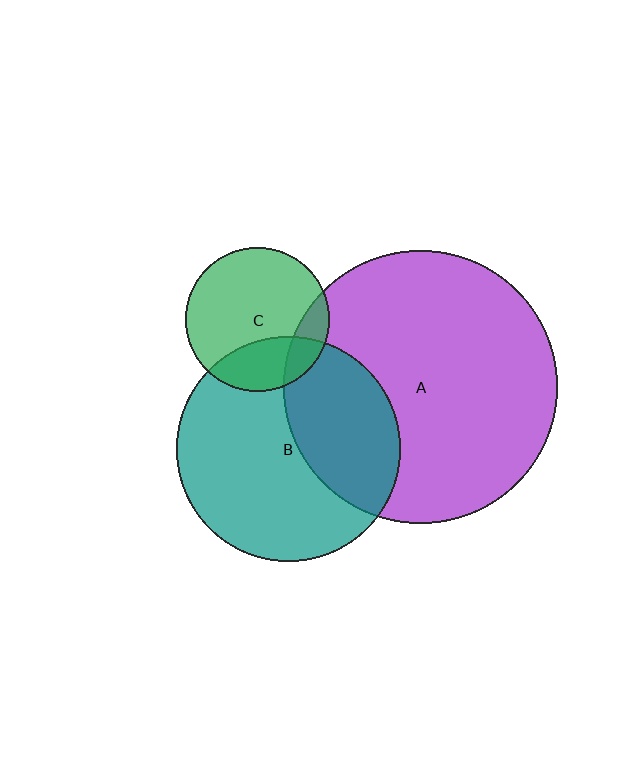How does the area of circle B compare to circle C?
Approximately 2.4 times.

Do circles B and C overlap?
Yes.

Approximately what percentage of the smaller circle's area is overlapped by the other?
Approximately 25%.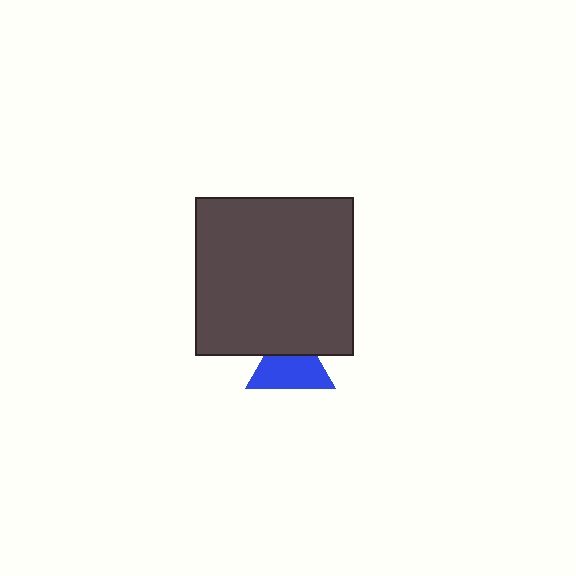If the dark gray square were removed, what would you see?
You would see the complete blue triangle.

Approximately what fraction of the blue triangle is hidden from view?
Roughly 33% of the blue triangle is hidden behind the dark gray square.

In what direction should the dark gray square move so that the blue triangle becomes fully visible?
The dark gray square should move up. That is the shortest direction to clear the overlap and leave the blue triangle fully visible.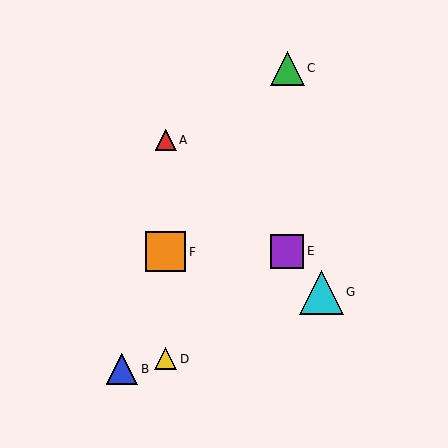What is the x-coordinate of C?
Object C is at x≈287.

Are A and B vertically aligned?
No, A is at x≈166 and B is at x≈122.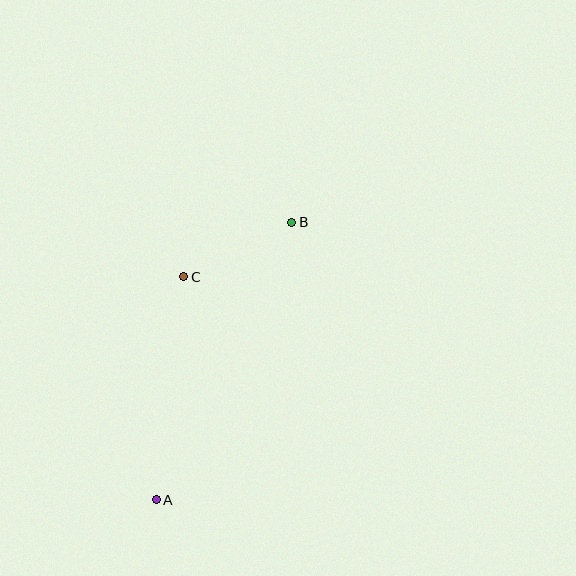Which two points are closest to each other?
Points B and C are closest to each other.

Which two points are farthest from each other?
Points A and B are farthest from each other.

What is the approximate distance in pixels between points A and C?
The distance between A and C is approximately 225 pixels.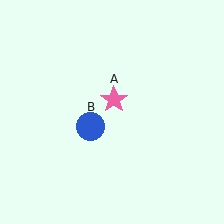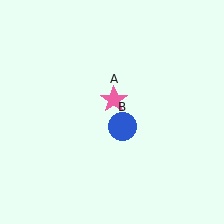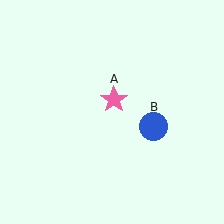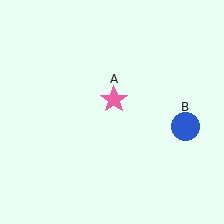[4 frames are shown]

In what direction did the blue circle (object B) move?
The blue circle (object B) moved right.